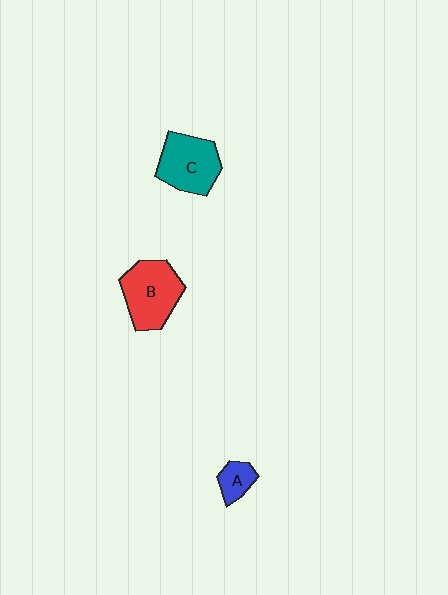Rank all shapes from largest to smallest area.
From largest to smallest: B (red), C (teal), A (blue).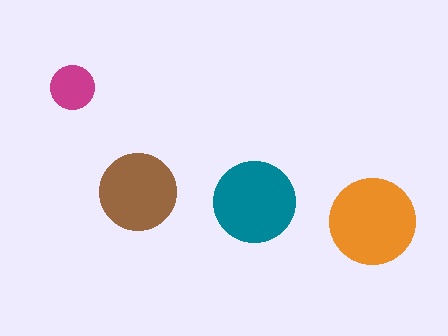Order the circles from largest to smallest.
the orange one, the teal one, the brown one, the magenta one.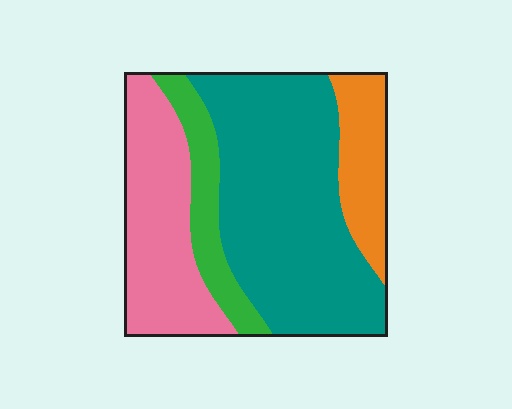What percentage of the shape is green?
Green covers 12% of the shape.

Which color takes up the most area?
Teal, at roughly 50%.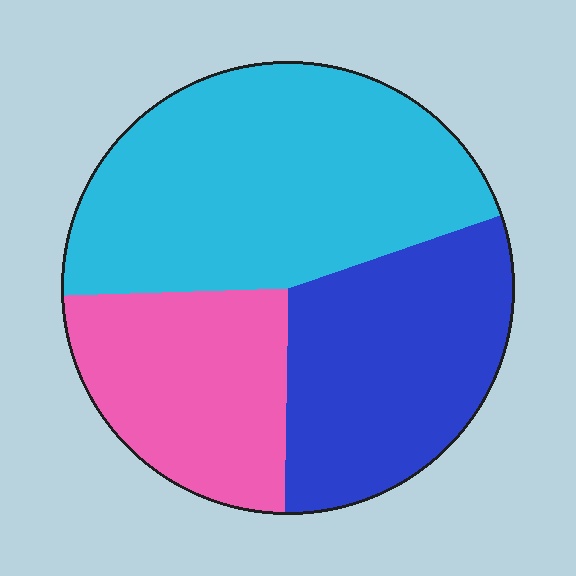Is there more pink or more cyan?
Cyan.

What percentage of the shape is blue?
Blue covers around 30% of the shape.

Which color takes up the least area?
Pink, at roughly 25%.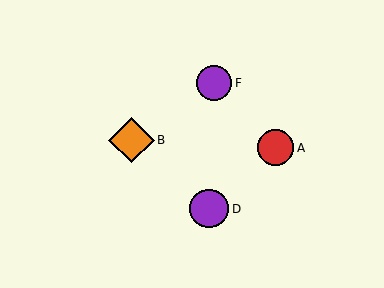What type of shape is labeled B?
Shape B is an orange diamond.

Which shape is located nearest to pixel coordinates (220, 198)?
The purple circle (labeled D) at (209, 209) is nearest to that location.